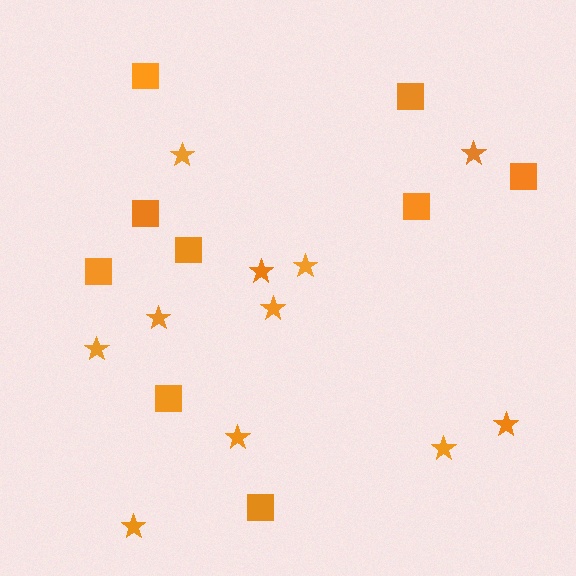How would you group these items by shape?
There are 2 groups: one group of stars (11) and one group of squares (9).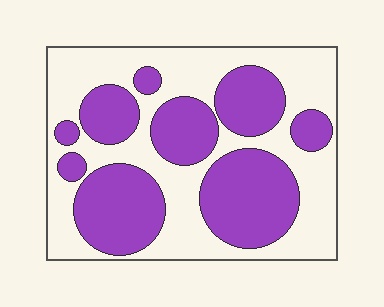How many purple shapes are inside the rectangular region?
9.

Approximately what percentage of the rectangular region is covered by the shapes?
Approximately 45%.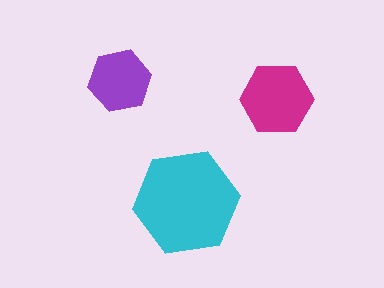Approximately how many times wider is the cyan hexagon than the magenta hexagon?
About 1.5 times wider.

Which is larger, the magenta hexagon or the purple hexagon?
The magenta one.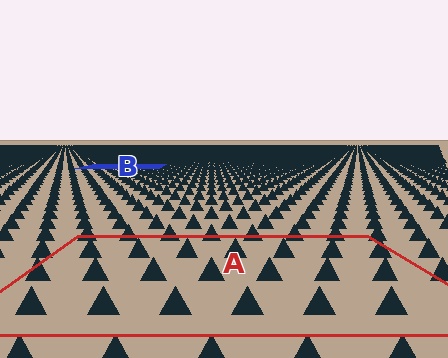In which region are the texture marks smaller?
The texture marks are smaller in region B, because it is farther away.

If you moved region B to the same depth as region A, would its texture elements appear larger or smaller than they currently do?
They would appear larger. At a closer depth, the same texture elements are projected at a bigger on-screen size.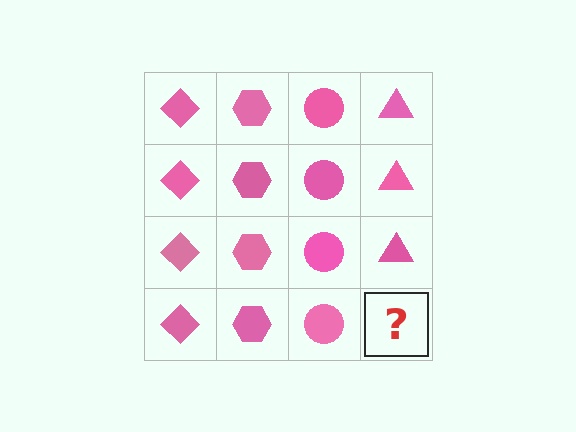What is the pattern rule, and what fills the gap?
The rule is that each column has a consistent shape. The gap should be filled with a pink triangle.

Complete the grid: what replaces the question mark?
The question mark should be replaced with a pink triangle.